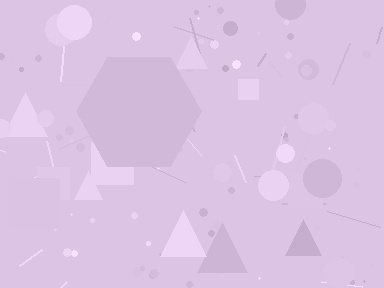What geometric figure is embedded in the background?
A hexagon is embedded in the background.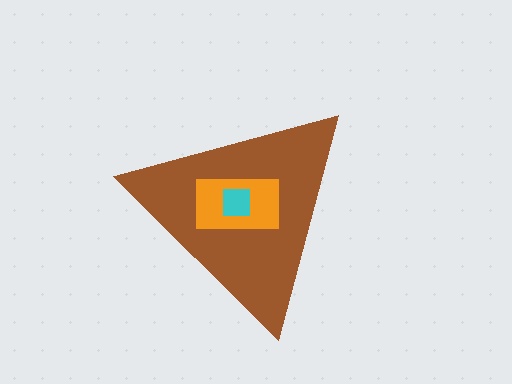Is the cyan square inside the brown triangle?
Yes.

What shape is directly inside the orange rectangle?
The cyan square.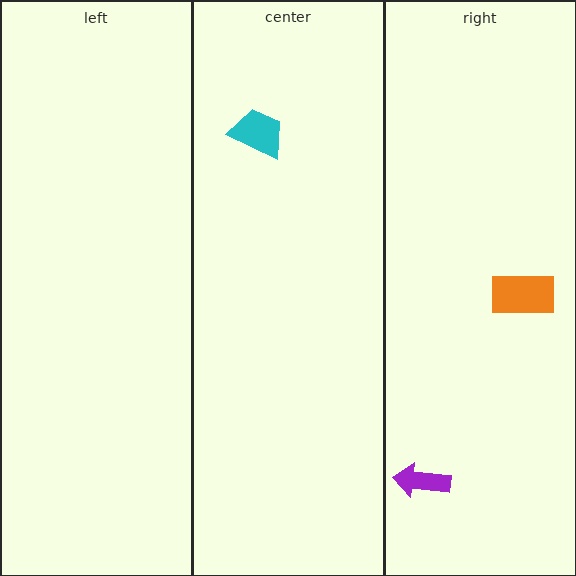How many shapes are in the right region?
2.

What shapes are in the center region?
The cyan trapezoid.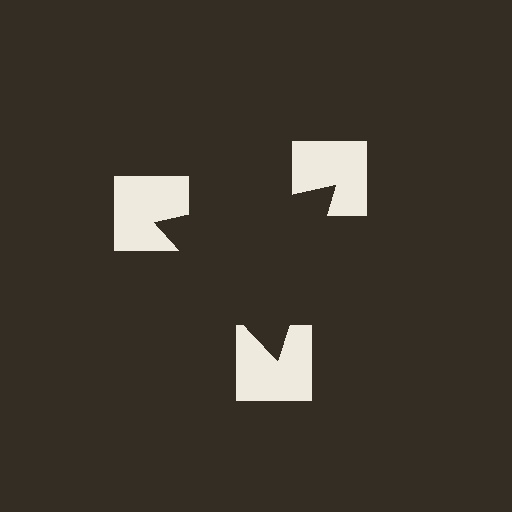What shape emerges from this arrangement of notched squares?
An illusory triangle — its edges are inferred from the aligned wedge cuts in the notched squares, not physically drawn.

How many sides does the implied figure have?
3 sides.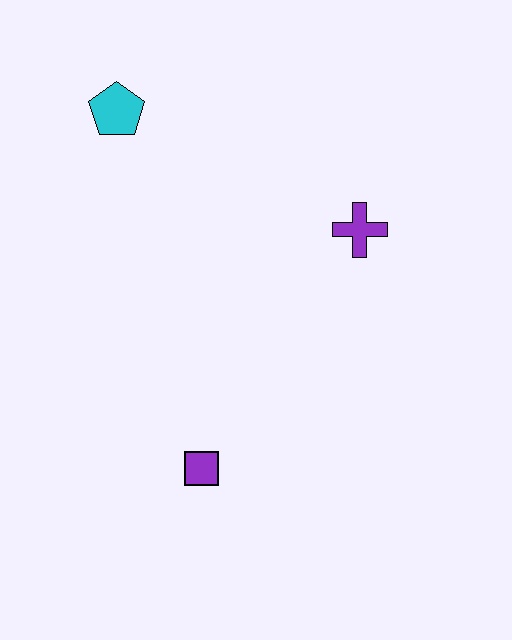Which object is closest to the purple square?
The purple cross is closest to the purple square.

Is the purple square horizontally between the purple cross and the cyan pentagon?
Yes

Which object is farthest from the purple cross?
The purple square is farthest from the purple cross.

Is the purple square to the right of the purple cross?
No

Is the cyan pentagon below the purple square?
No